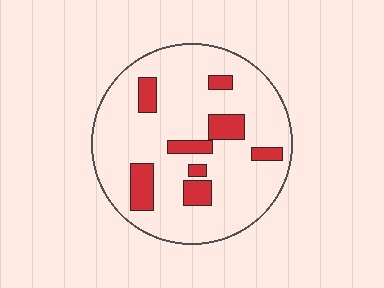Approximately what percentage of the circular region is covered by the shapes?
Approximately 15%.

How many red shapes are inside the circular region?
8.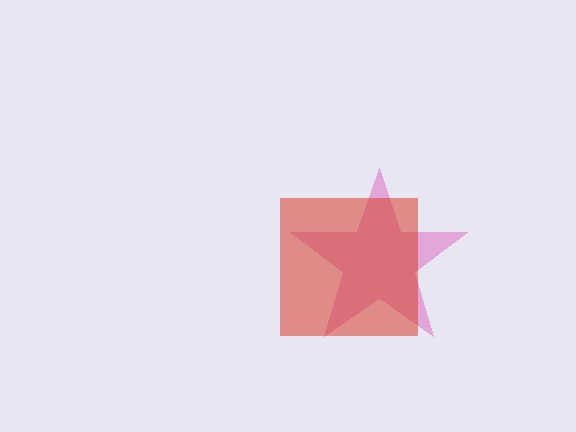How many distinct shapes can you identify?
There are 2 distinct shapes: a pink star, a red square.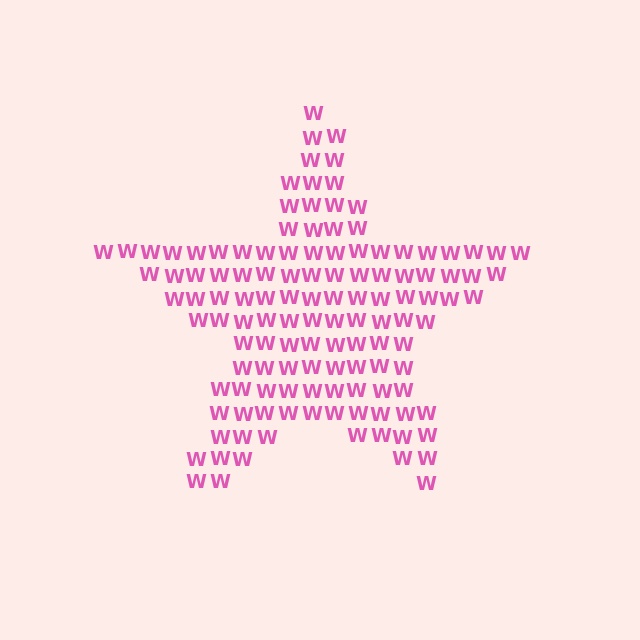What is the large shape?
The large shape is a star.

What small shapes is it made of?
It is made of small letter W's.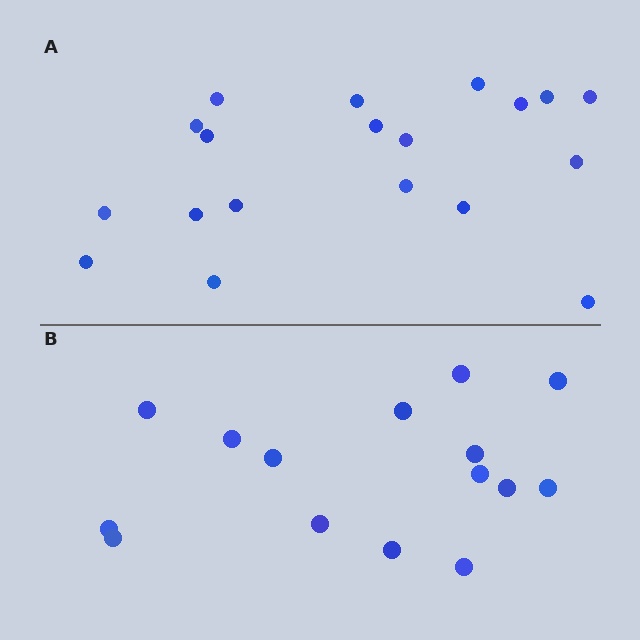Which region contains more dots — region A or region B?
Region A (the top region) has more dots.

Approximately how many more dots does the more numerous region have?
Region A has about 4 more dots than region B.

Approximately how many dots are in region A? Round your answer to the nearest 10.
About 20 dots. (The exact count is 19, which rounds to 20.)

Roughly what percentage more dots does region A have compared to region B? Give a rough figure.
About 25% more.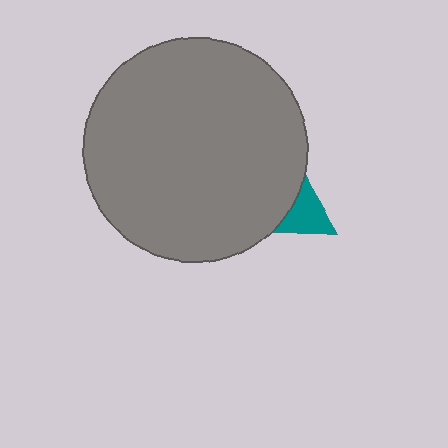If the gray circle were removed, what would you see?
You would see the complete teal triangle.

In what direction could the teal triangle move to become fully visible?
The teal triangle could move right. That would shift it out from behind the gray circle entirely.